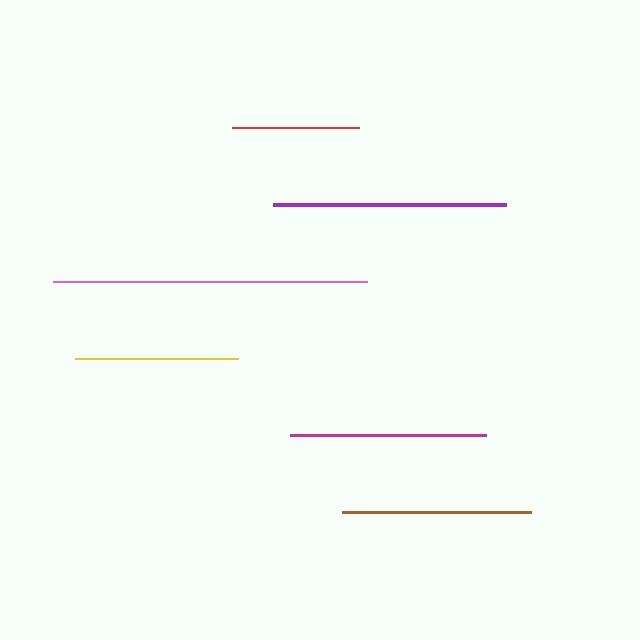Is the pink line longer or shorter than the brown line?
The pink line is longer than the brown line.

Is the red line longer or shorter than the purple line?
The purple line is longer than the red line.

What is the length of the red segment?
The red segment is approximately 127 pixels long.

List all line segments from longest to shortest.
From longest to shortest: pink, purple, magenta, brown, yellow, red.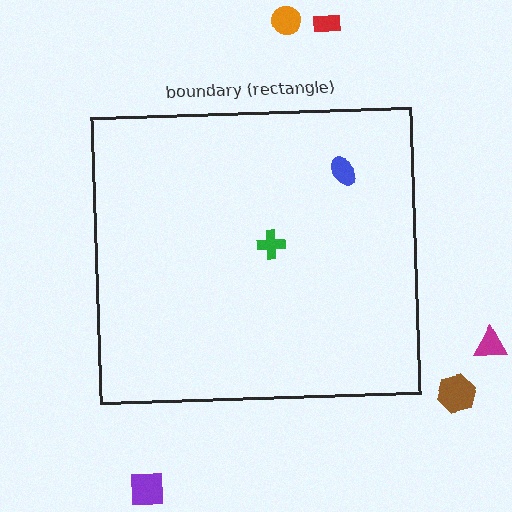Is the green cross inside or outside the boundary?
Inside.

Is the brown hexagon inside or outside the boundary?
Outside.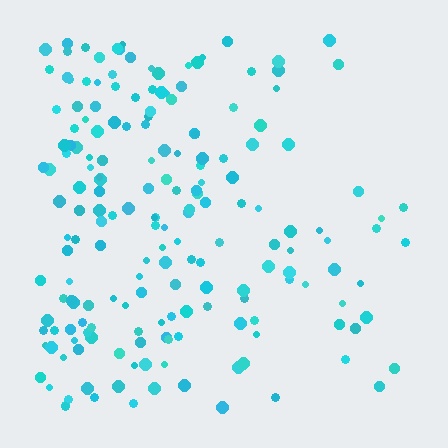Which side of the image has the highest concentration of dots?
The left.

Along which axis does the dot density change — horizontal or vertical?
Horizontal.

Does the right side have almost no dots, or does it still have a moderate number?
Still a moderate number, just noticeably fewer than the left.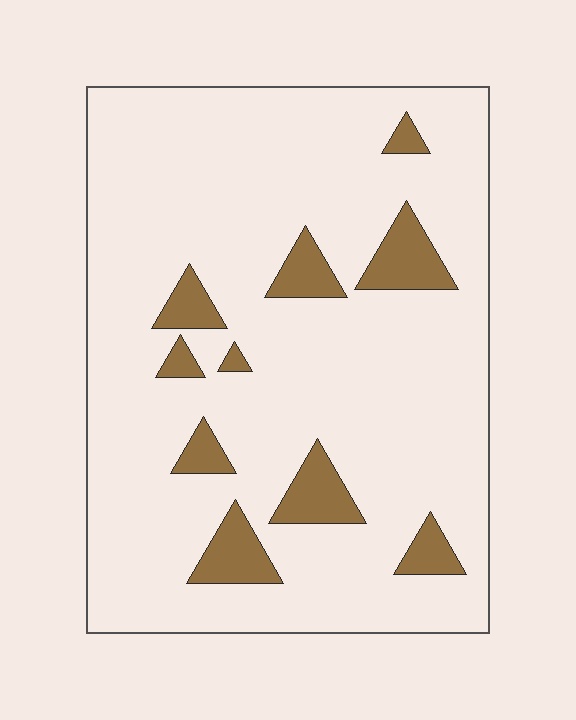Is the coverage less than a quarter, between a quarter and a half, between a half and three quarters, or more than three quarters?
Less than a quarter.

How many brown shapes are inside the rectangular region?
10.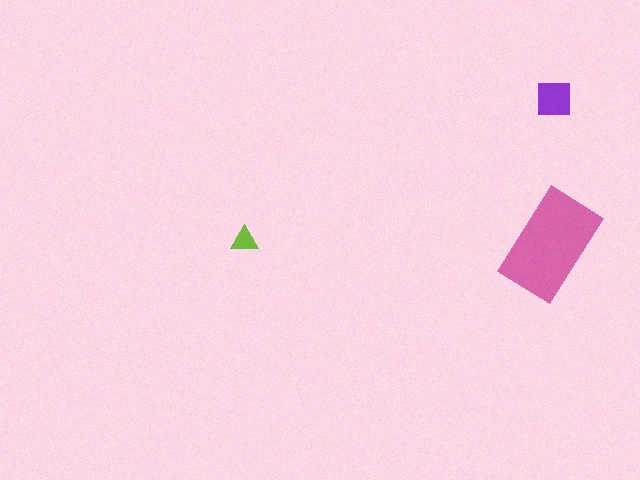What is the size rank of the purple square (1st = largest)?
2nd.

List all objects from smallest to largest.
The lime triangle, the purple square, the pink rectangle.